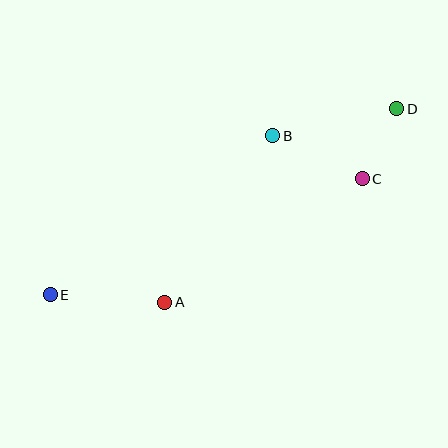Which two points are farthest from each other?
Points D and E are farthest from each other.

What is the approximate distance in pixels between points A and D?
The distance between A and D is approximately 302 pixels.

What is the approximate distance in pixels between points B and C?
The distance between B and C is approximately 100 pixels.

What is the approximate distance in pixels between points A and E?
The distance between A and E is approximately 114 pixels.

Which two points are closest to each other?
Points C and D are closest to each other.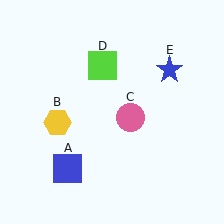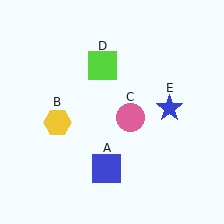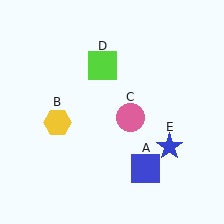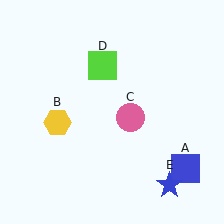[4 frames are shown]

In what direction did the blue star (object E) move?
The blue star (object E) moved down.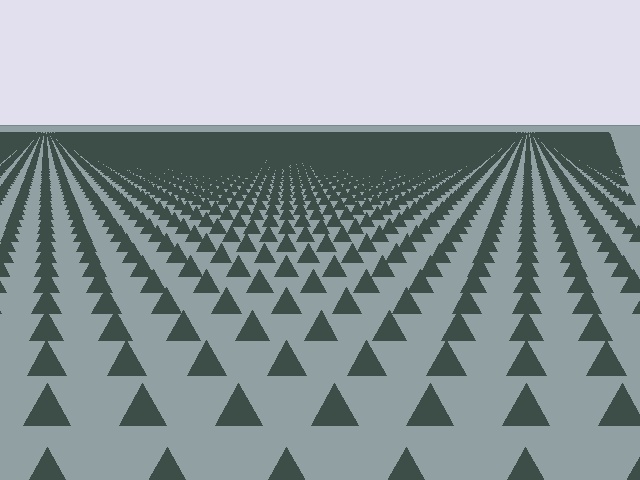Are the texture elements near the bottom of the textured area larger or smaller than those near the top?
Larger. Near the bottom, elements are closer to the viewer and appear at a bigger on-screen size.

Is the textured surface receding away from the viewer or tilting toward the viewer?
The surface is receding away from the viewer. Texture elements get smaller and denser toward the top.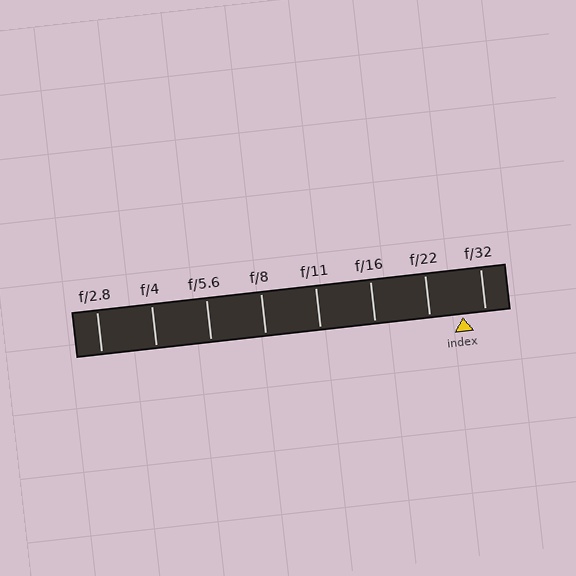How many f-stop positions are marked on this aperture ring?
There are 8 f-stop positions marked.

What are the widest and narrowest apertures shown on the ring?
The widest aperture shown is f/2.8 and the narrowest is f/32.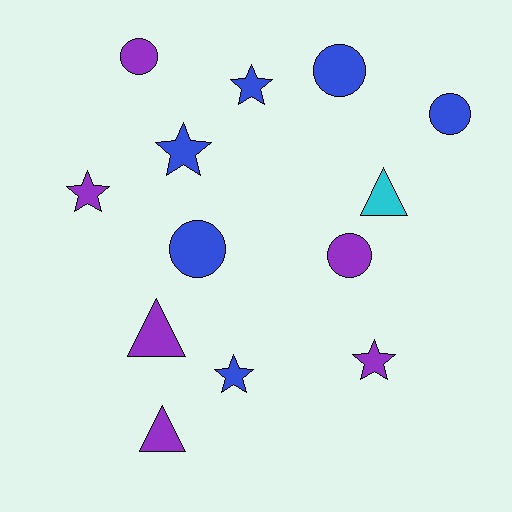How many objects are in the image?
There are 13 objects.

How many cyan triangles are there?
There is 1 cyan triangle.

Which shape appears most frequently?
Circle, with 5 objects.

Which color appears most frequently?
Blue, with 6 objects.